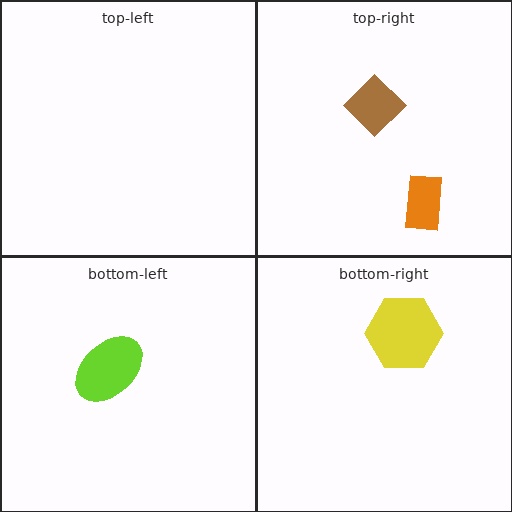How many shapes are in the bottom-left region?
1.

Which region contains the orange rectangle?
The top-right region.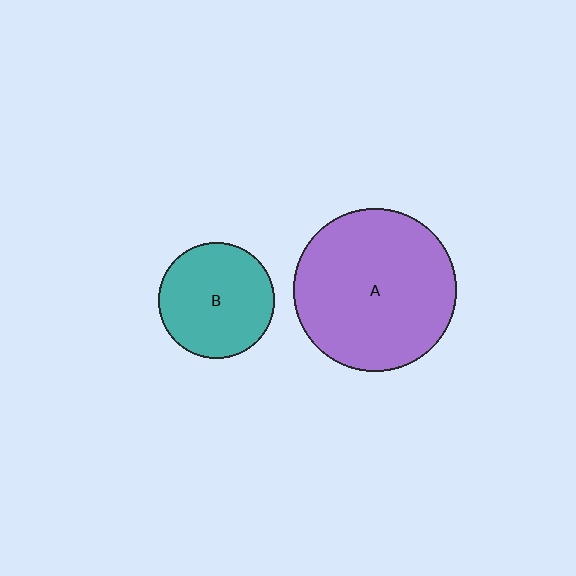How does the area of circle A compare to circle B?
Approximately 2.0 times.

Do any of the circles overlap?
No, none of the circles overlap.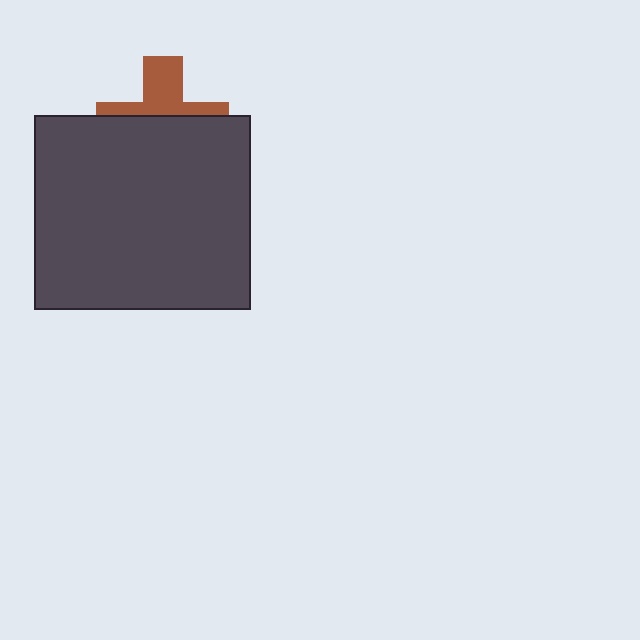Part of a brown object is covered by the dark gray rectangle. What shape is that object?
It is a cross.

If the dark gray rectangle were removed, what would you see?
You would see the complete brown cross.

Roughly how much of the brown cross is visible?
A small part of it is visible (roughly 41%).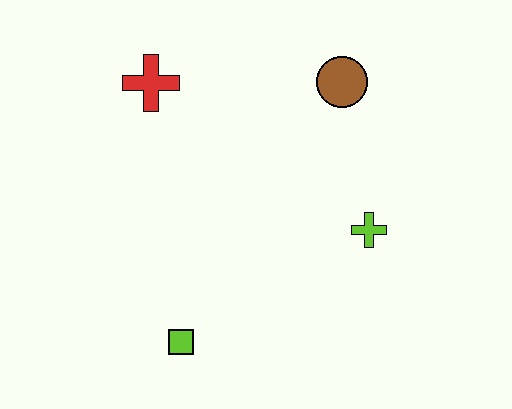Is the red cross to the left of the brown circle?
Yes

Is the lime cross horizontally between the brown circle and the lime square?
No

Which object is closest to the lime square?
The lime cross is closest to the lime square.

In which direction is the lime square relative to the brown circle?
The lime square is below the brown circle.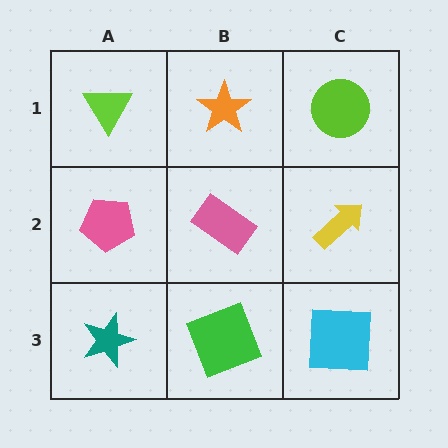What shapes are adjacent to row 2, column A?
A lime triangle (row 1, column A), a teal star (row 3, column A), a pink rectangle (row 2, column B).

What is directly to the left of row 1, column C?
An orange star.